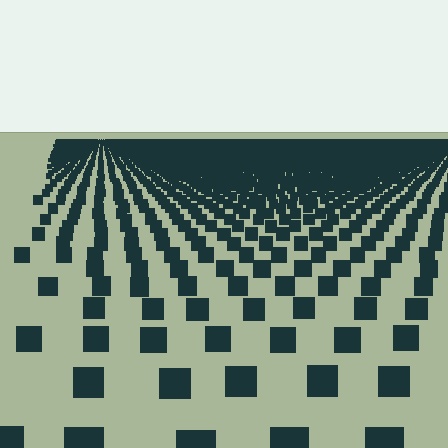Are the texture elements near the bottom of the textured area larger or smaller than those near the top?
Larger. Near the bottom, elements are closer to the viewer and appear at a bigger on-screen size.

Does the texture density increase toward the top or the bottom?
Density increases toward the top.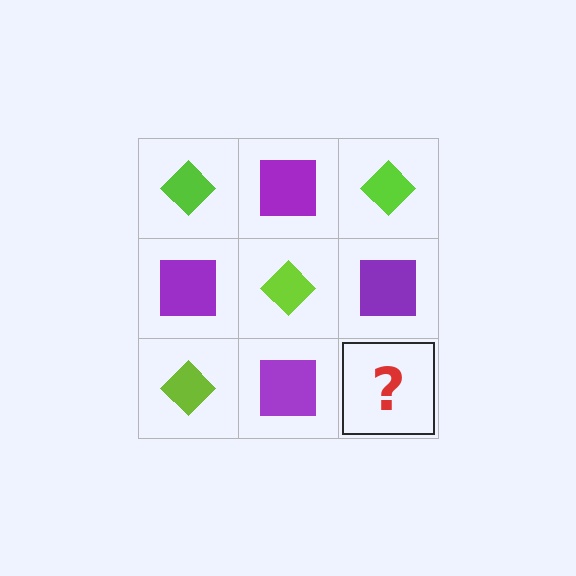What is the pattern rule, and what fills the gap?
The rule is that it alternates lime diamond and purple square in a checkerboard pattern. The gap should be filled with a lime diamond.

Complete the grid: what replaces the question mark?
The question mark should be replaced with a lime diamond.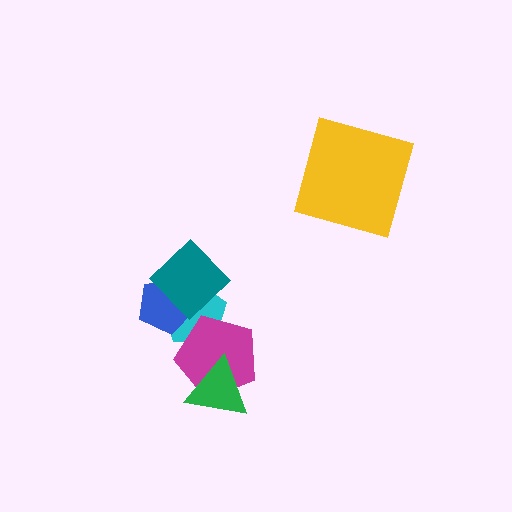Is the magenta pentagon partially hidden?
Yes, it is partially covered by another shape.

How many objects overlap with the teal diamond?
2 objects overlap with the teal diamond.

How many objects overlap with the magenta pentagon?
2 objects overlap with the magenta pentagon.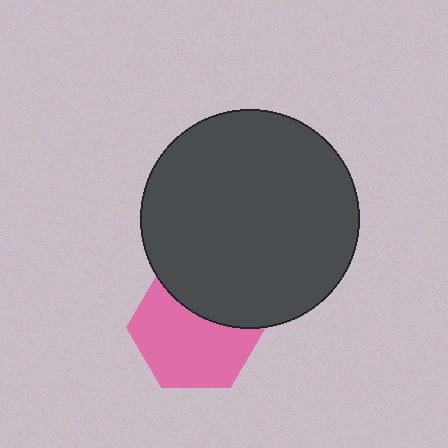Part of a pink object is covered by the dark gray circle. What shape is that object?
It is a hexagon.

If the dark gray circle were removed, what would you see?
You would see the complete pink hexagon.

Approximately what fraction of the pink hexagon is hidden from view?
Roughly 34% of the pink hexagon is hidden behind the dark gray circle.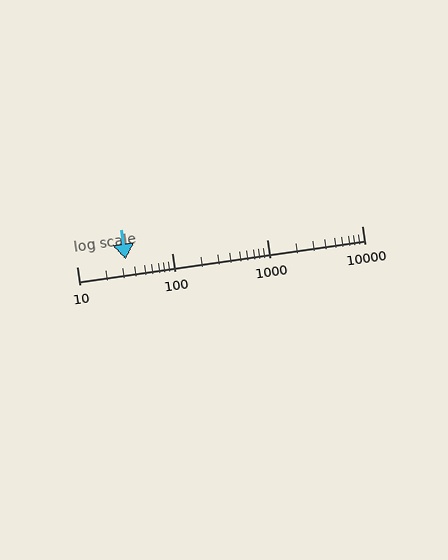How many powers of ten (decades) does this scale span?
The scale spans 3 decades, from 10 to 10000.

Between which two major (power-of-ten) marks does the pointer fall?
The pointer is between 10 and 100.